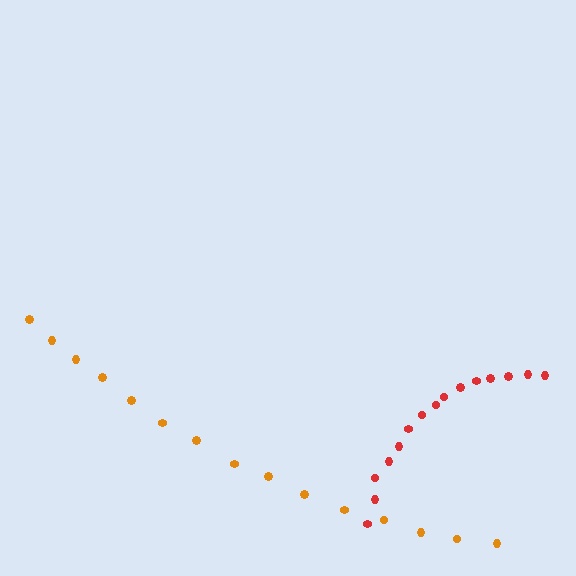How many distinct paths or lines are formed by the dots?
There are 2 distinct paths.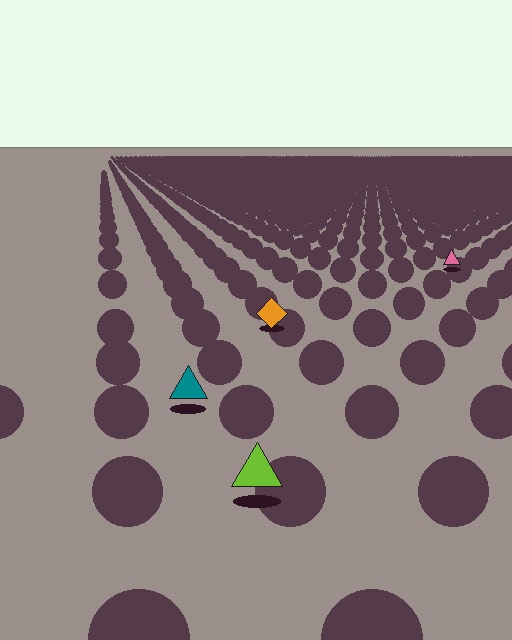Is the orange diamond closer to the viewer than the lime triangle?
No. The lime triangle is closer — you can tell from the texture gradient: the ground texture is coarser near it.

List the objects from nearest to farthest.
From nearest to farthest: the lime triangle, the teal triangle, the orange diamond, the pink triangle.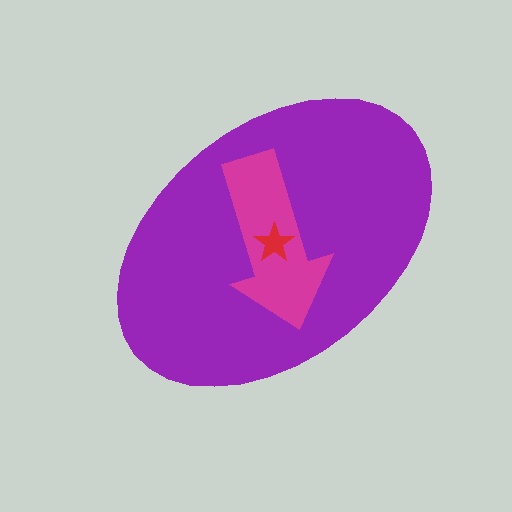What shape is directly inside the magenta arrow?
The red star.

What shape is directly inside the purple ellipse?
The magenta arrow.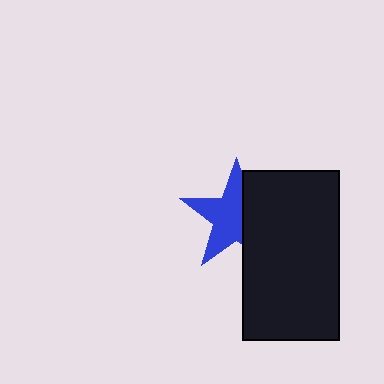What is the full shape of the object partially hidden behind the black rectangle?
The partially hidden object is a blue star.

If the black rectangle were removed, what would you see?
You would see the complete blue star.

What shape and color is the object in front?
The object in front is a black rectangle.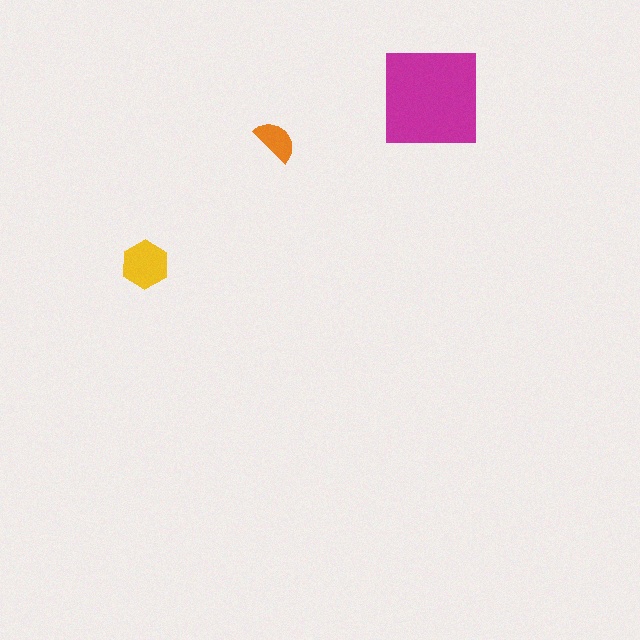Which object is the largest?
The magenta square.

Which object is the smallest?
The orange semicircle.